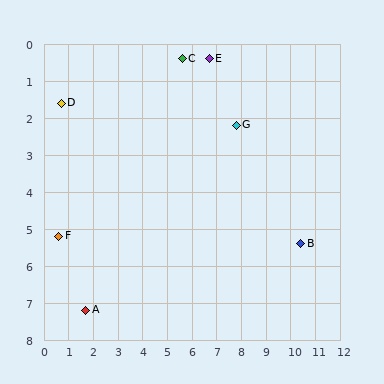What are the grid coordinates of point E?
Point E is at approximately (6.7, 0.4).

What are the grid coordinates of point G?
Point G is at approximately (7.8, 2.2).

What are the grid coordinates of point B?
Point B is at approximately (10.4, 5.4).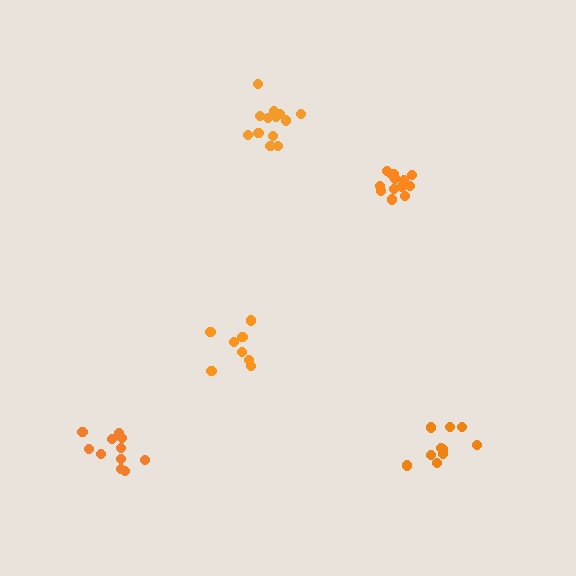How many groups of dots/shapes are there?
There are 5 groups.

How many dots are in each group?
Group 1: 10 dots, Group 2: 8 dots, Group 3: 13 dots, Group 4: 13 dots, Group 5: 11 dots (55 total).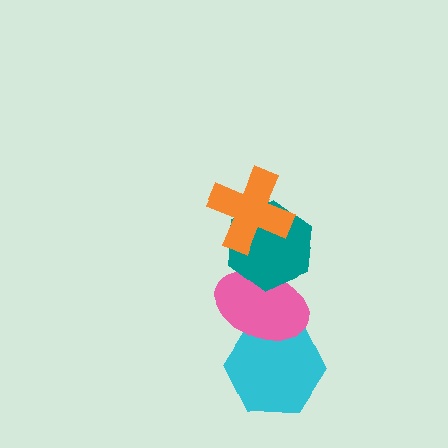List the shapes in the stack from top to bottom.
From top to bottom: the orange cross, the teal hexagon, the pink ellipse, the cyan hexagon.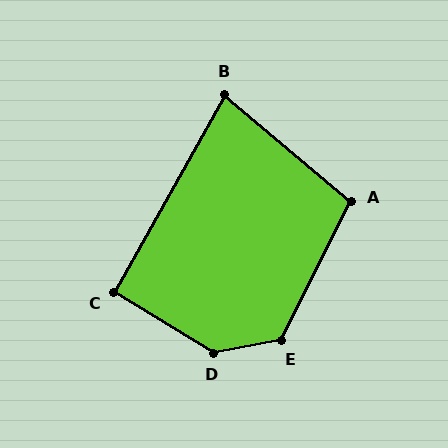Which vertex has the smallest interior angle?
B, at approximately 79 degrees.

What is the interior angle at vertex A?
Approximately 103 degrees (obtuse).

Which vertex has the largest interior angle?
D, at approximately 138 degrees.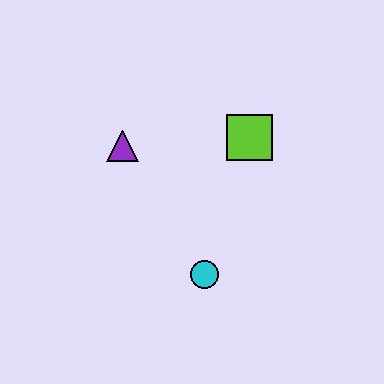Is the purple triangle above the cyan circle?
Yes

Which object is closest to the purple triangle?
The lime square is closest to the purple triangle.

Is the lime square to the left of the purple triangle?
No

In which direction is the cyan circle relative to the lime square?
The cyan circle is below the lime square.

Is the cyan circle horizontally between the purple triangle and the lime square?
Yes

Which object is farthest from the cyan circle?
The purple triangle is farthest from the cyan circle.